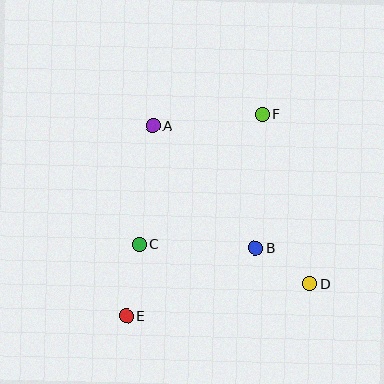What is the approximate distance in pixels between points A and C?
The distance between A and C is approximately 119 pixels.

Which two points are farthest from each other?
Points E and F are farthest from each other.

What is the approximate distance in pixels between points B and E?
The distance between B and E is approximately 146 pixels.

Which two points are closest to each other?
Points B and D are closest to each other.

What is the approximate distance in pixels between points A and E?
The distance between A and E is approximately 192 pixels.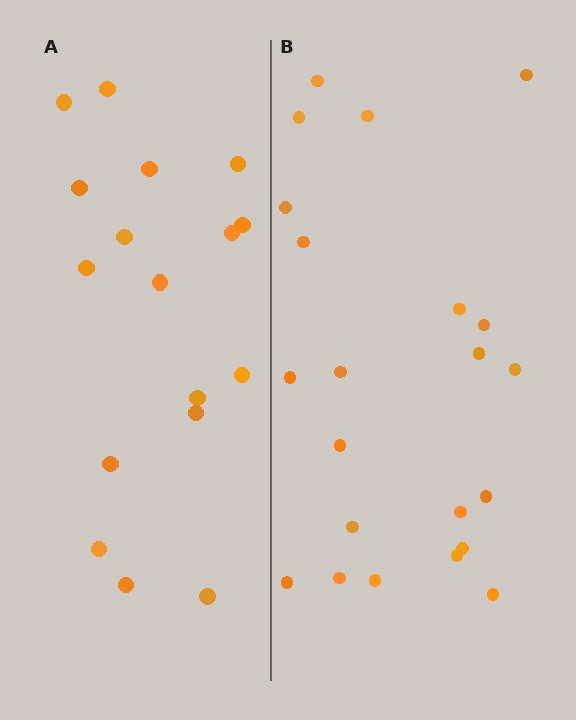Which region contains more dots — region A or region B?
Region B (the right region) has more dots.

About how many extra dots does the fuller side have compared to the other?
Region B has about 5 more dots than region A.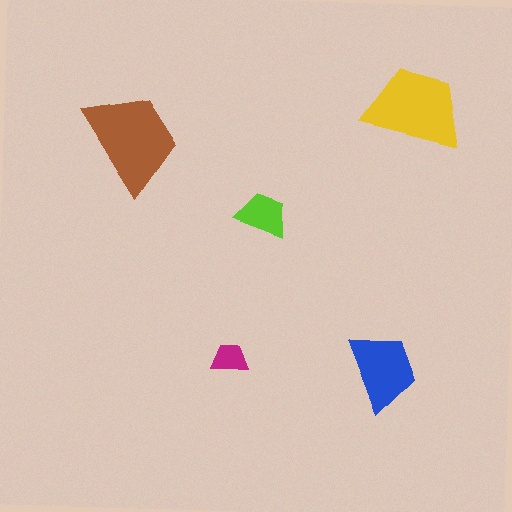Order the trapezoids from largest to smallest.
the brown one, the yellow one, the blue one, the lime one, the magenta one.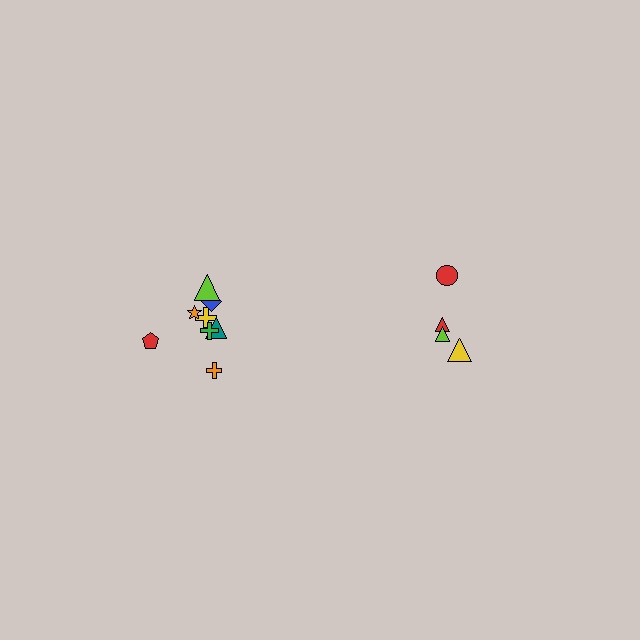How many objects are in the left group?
There are 8 objects.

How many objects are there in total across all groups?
There are 12 objects.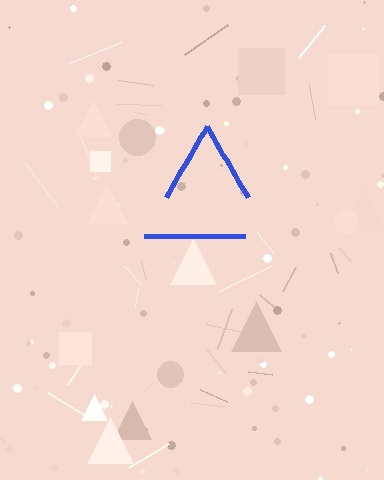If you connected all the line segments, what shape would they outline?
They would outline a triangle.